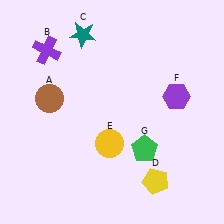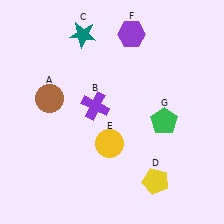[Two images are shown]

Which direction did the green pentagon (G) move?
The green pentagon (G) moved up.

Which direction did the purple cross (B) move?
The purple cross (B) moved down.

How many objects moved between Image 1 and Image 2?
3 objects moved between the two images.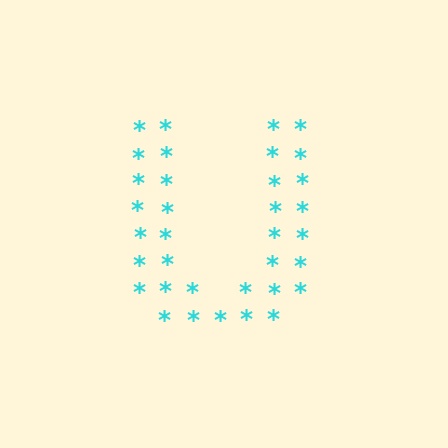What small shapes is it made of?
It is made of small asterisks.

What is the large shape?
The large shape is the letter U.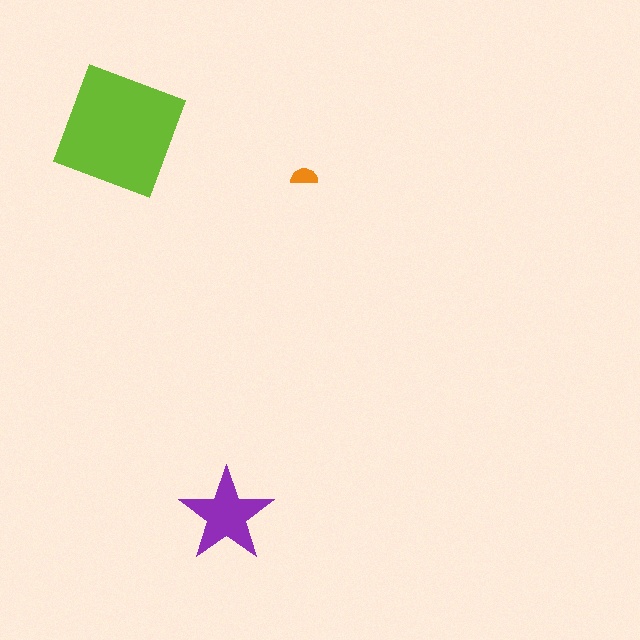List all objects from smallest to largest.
The orange semicircle, the purple star, the lime square.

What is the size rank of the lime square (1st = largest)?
1st.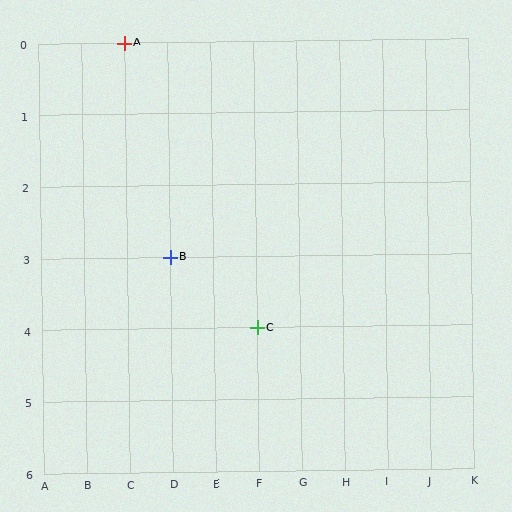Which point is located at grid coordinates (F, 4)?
Point C is at (F, 4).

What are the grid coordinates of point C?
Point C is at grid coordinates (F, 4).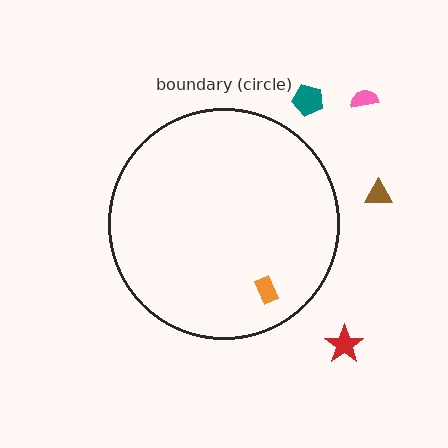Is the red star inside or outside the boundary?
Outside.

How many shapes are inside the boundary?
1 inside, 4 outside.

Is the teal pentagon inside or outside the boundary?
Outside.